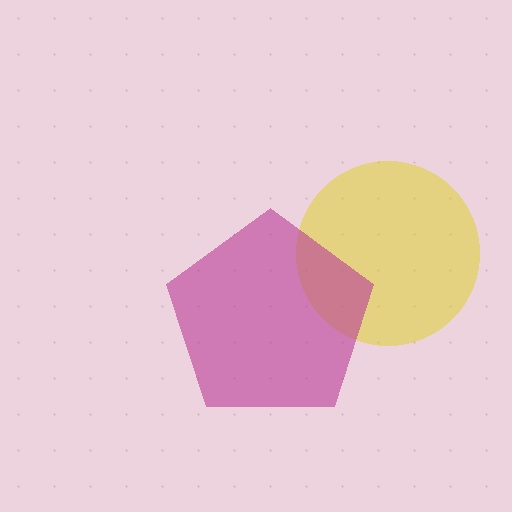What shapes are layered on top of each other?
The layered shapes are: a yellow circle, a magenta pentagon.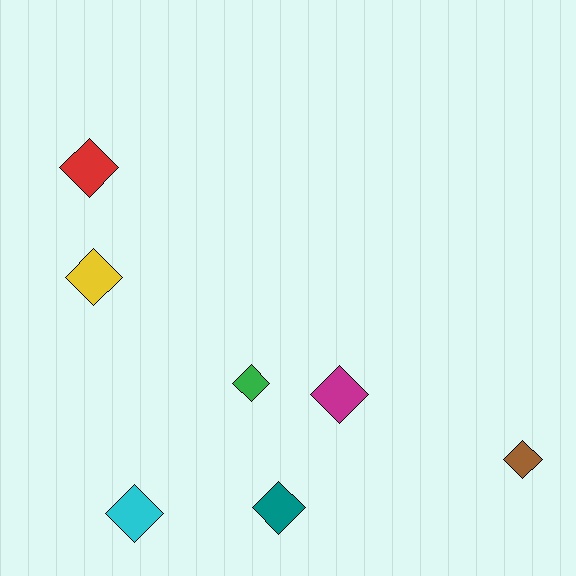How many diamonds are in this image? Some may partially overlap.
There are 7 diamonds.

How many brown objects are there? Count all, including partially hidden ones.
There is 1 brown object.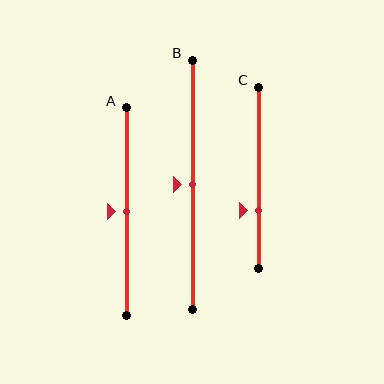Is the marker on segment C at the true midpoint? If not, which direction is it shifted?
No, the marker on segment C is shifted downward by about 18% of the segment length.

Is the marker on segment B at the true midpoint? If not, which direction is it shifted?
Yes, the marker on segment B is at the true midpoint.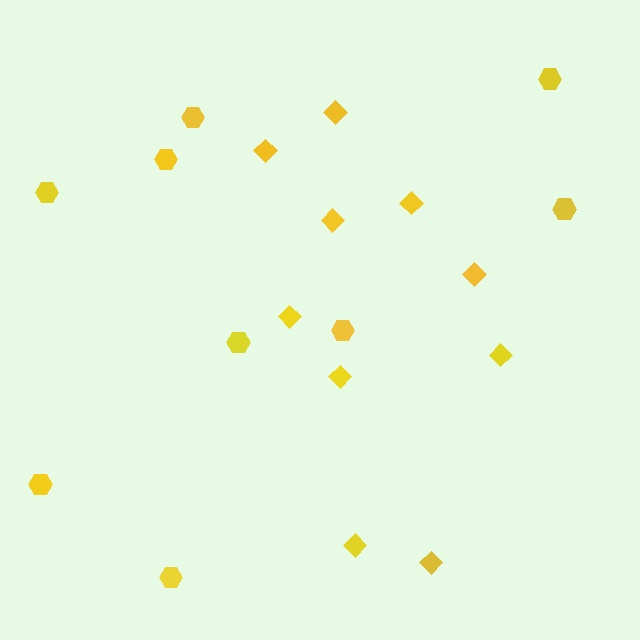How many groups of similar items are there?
There are 2 groups: one group of diamonds (10) and one group of hexagons (9).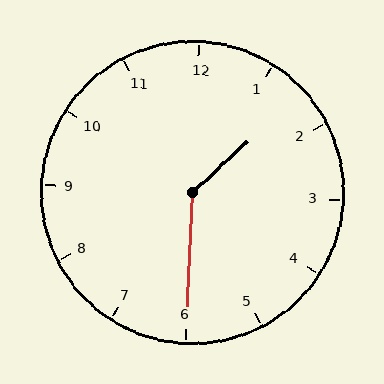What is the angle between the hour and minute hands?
Approximately 135 degrees.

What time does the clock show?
1:30.